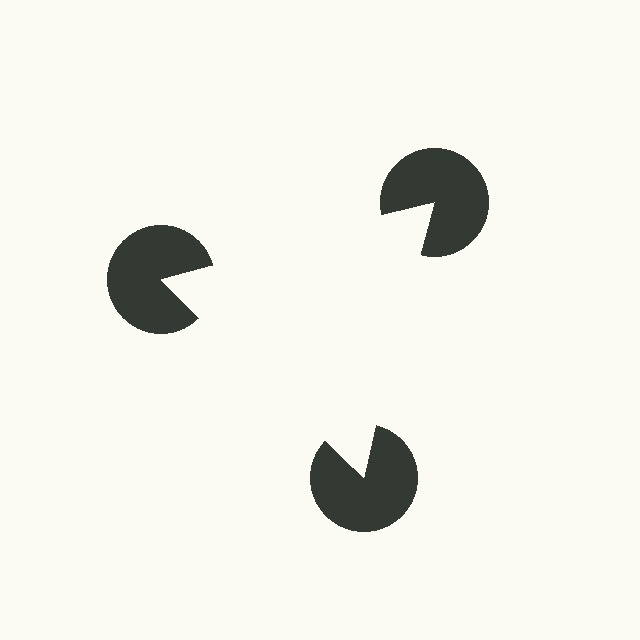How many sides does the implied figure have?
3 sides.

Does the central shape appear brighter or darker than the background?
It typically appears slightly brighter than the background, even though no actual brightness change is drawn.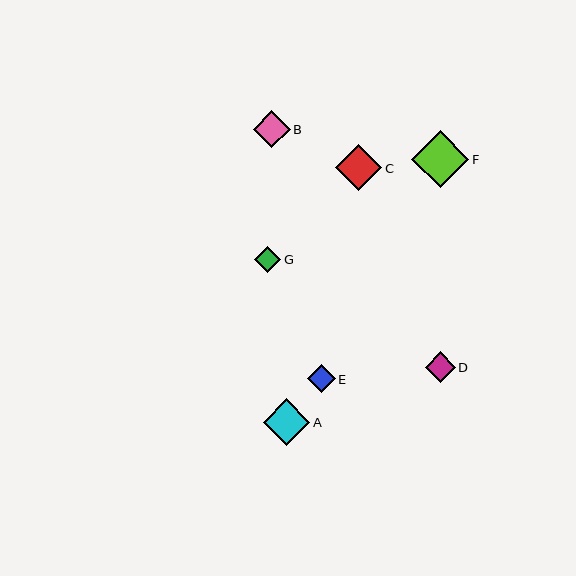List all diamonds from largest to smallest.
From largest to smallest: F, A, C, B, D, E, G.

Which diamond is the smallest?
Diamond G is the smallest with a size of approximately 26 pixels.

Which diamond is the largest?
Diamond F is the largest with a size of approximately 57 pixels.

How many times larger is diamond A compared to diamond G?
Diamond A is approximately 1.8 times the size of diamond G.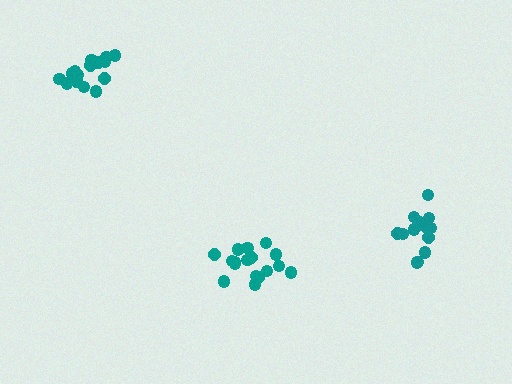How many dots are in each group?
Group 1: 14 dots, Group 2: 17 dots, Group 3: 15 dots (46 total).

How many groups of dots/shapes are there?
There are 3 groups.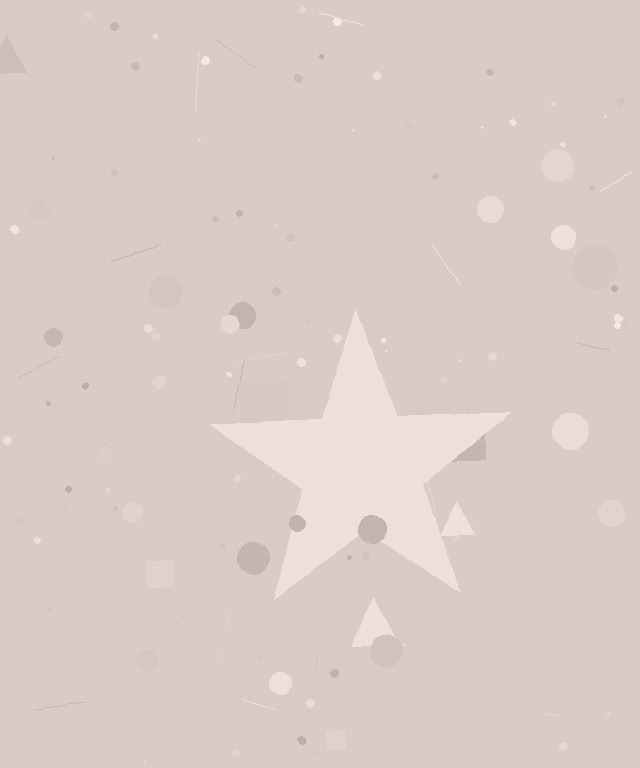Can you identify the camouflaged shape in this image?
The camouflaged shape is a star.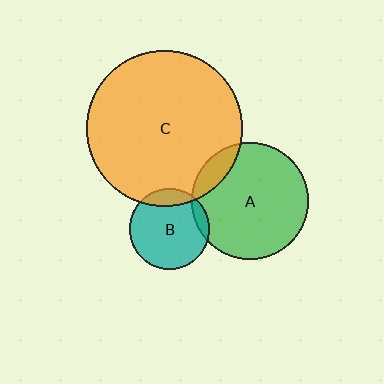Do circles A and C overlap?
Yes.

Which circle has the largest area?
Circle C (orange).